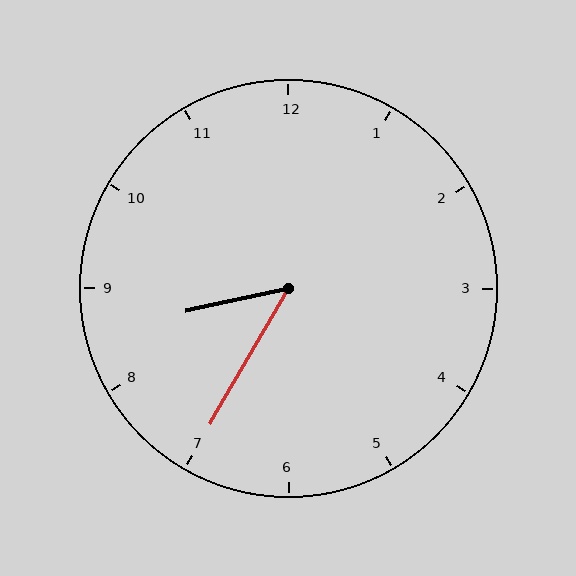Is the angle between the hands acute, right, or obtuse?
It is acute.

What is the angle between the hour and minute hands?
Approximately 48 degrees.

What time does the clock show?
8:35.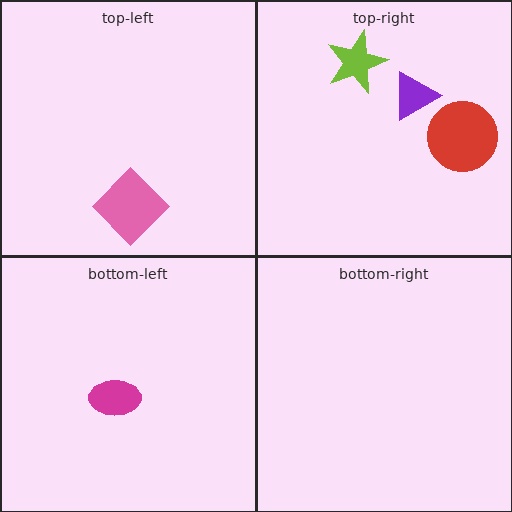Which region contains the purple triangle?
The top-right region.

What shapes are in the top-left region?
The pink diamond.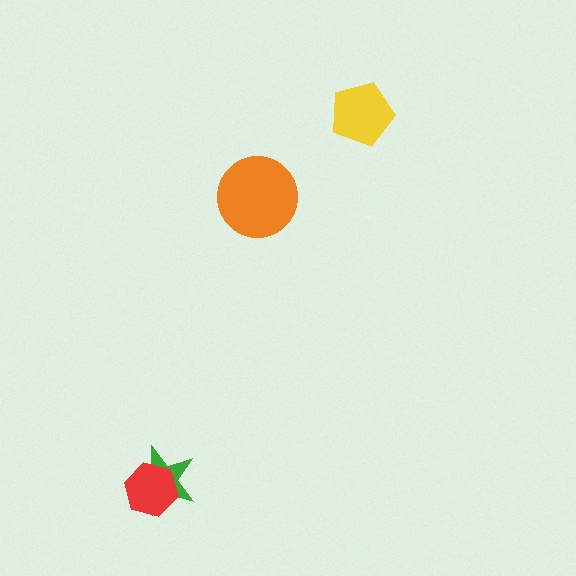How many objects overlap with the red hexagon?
1 object overlaps with the red hexagon.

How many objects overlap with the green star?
1 object overlaps with the green star.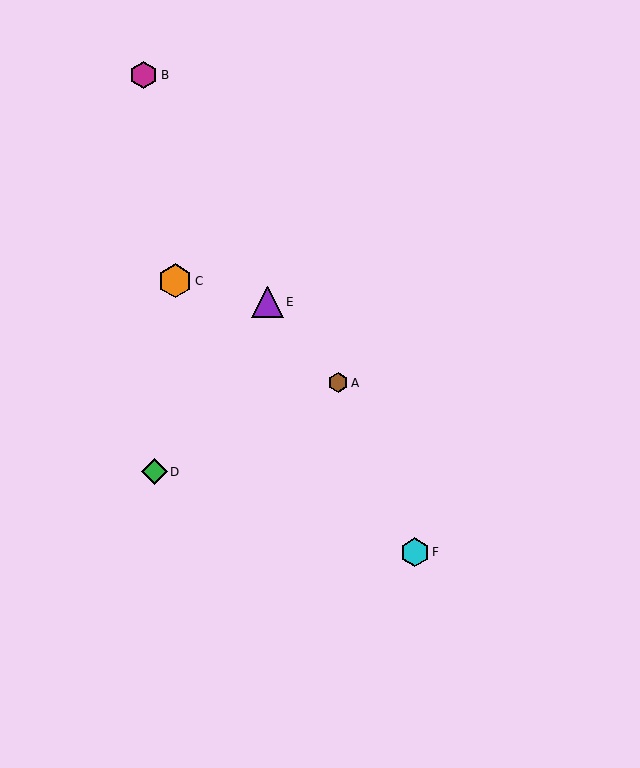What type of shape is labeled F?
Shape F is a cyan hexagon.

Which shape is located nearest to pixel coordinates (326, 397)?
The brown hexagon (labeled A) at (338, 383) is nearest to that location.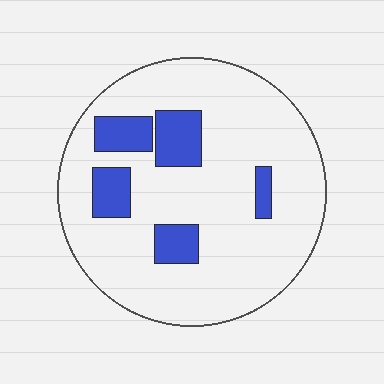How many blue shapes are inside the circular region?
5.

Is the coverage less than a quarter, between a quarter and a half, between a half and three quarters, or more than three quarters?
Less than a quarter.